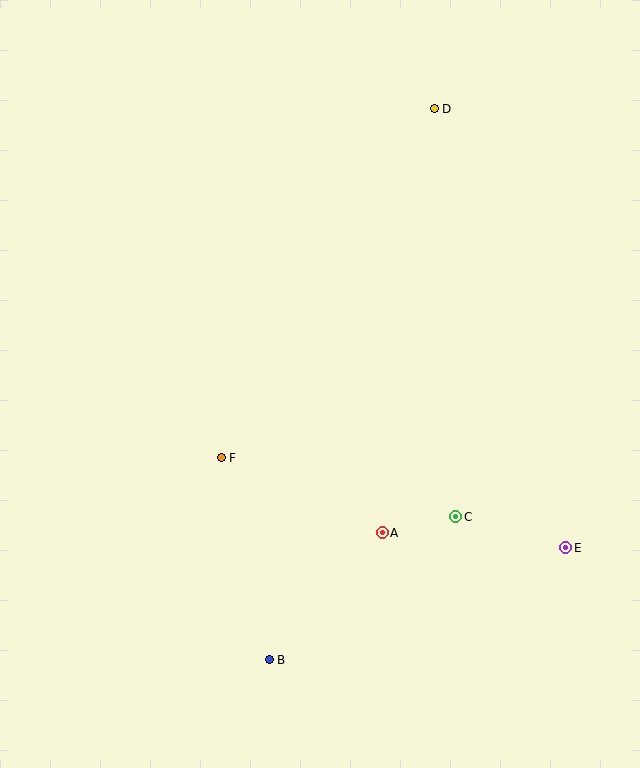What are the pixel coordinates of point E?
Point E is at (566, 548).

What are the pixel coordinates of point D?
Point D is at (434, 109).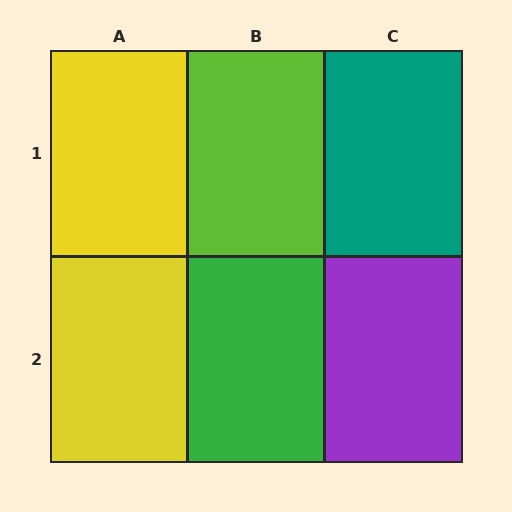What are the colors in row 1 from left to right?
Yellow, lime, teal.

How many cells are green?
1 cell is green.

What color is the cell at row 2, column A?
Yellow.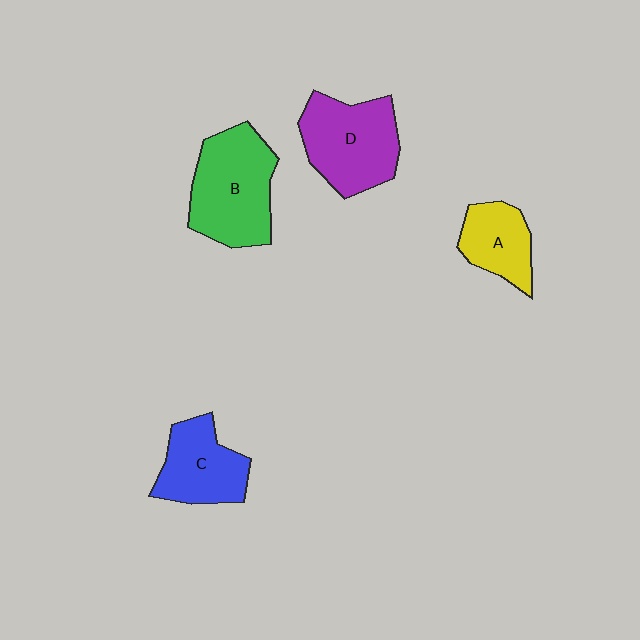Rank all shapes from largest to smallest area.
From largest to smallest: B (green), D (purple), C (blue), A (yellow).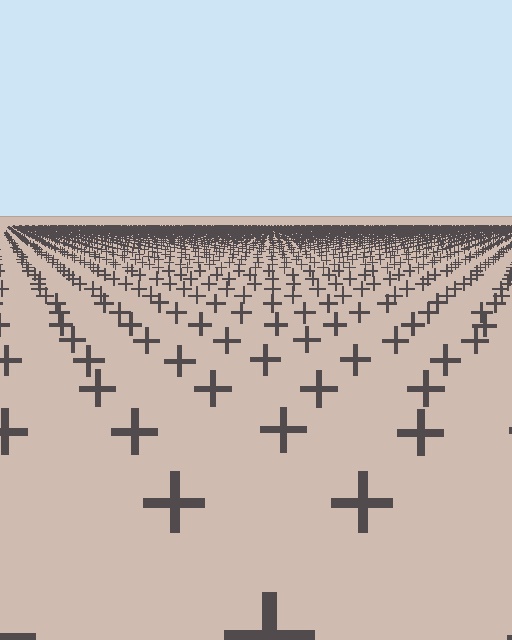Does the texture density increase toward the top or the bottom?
Density increases toward the top.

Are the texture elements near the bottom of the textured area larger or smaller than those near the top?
Larger. Near the bottom, elements are closer to the viewer and appear at a bigger on-screen size.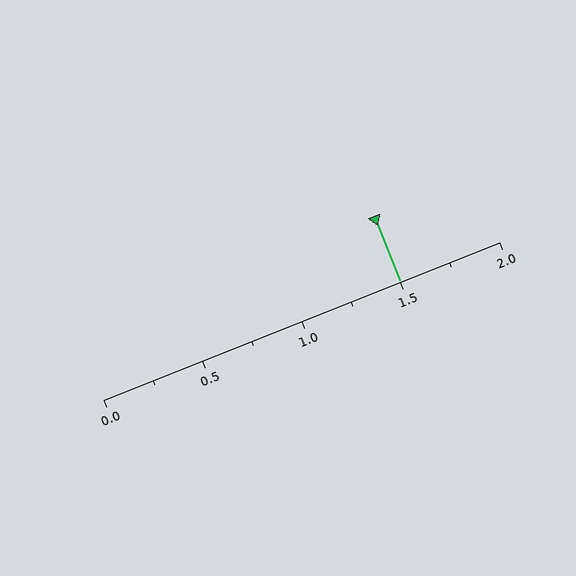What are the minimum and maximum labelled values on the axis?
The axis runs from 0.0 to 2.0.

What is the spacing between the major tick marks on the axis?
The major ticks are spaced 0.5 apart.